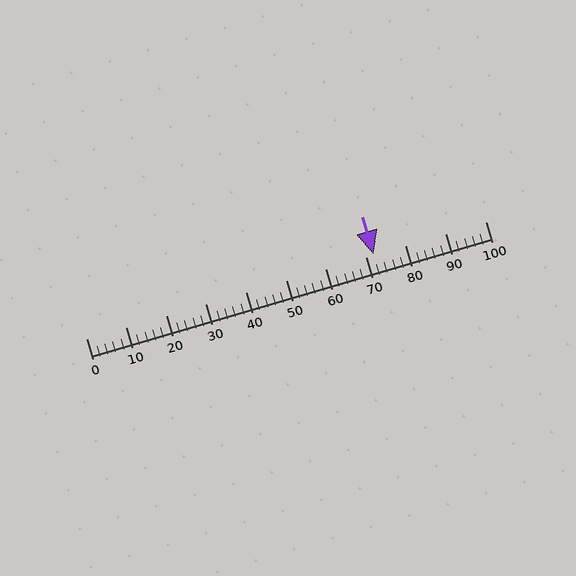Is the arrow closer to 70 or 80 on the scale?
The arrow is closer to 70.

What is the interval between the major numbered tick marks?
The major tick marks are spaced 10 units apart.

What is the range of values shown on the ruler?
The ruler shows values from 0 to 100.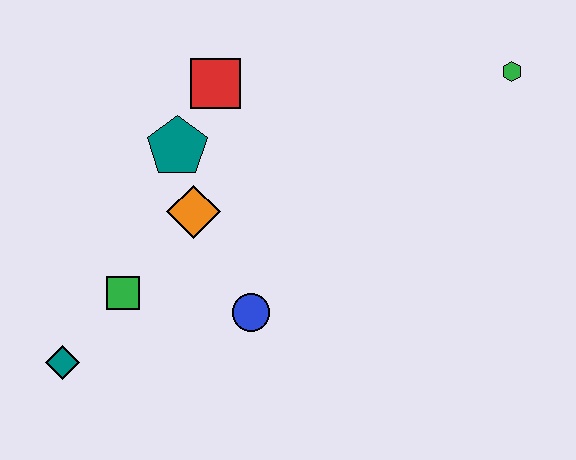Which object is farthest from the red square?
The teal diamond is farthest from the red square.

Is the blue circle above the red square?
No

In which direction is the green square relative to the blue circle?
The green square is to the left of the blue circle.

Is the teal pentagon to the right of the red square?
No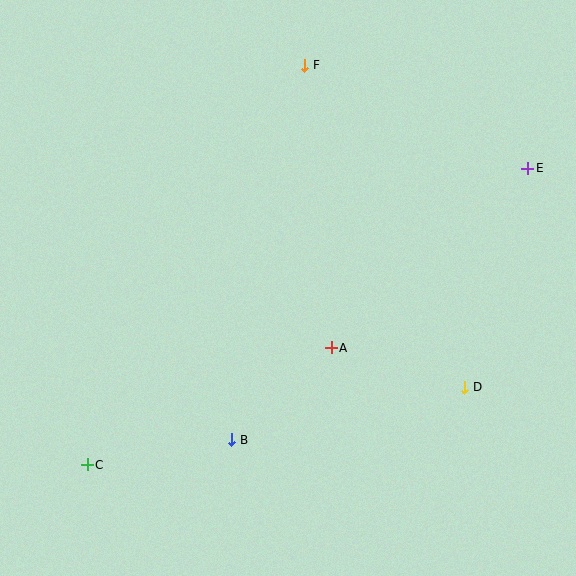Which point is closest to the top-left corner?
Point F is closest to the top-left corner.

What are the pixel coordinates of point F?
Point F is at (305, 65).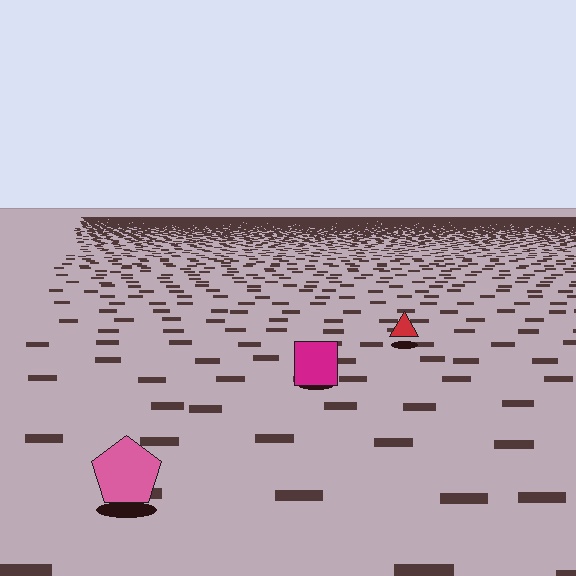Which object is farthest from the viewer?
The red triangle is farthest from the viewer. It appears smaller and the ground texture around it is denser.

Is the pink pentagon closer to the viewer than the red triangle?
Yes. The pink pentagon is closer — you can tell from the texture gradient: the ground texture is coarser near it.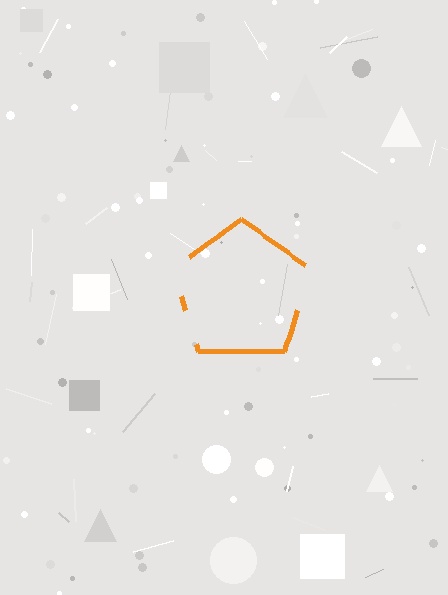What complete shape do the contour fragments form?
The contour fragments form a pentagon.